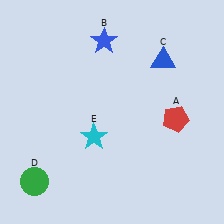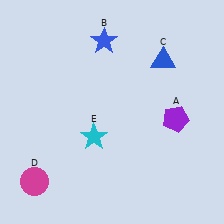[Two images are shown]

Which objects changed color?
A changed from red to purple. D changed from green to magenta.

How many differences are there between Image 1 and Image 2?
There are 2 differences between the two images.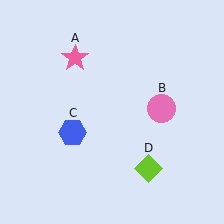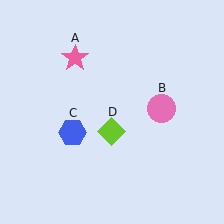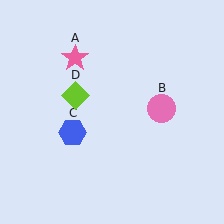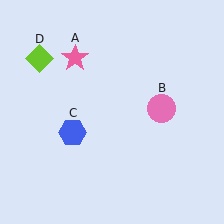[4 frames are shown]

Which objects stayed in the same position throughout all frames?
Pink star (object A) and pink circle (object B) and blue hexagon (object C) remained stationary.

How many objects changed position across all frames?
1 object changed position: lime diamond (object D).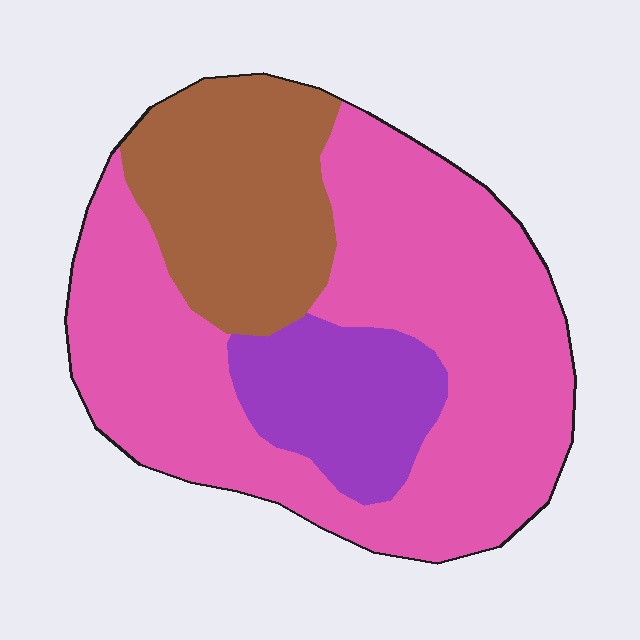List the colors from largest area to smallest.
From largest to smallest: pink, brown, purple.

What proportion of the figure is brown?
Brown covers 24% of the figure.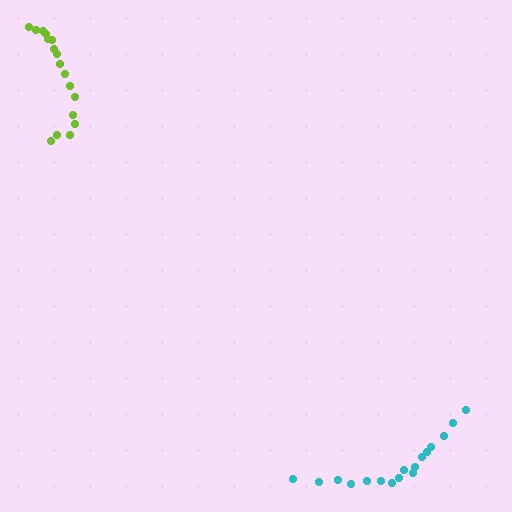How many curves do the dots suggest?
There are 2 distinct paths.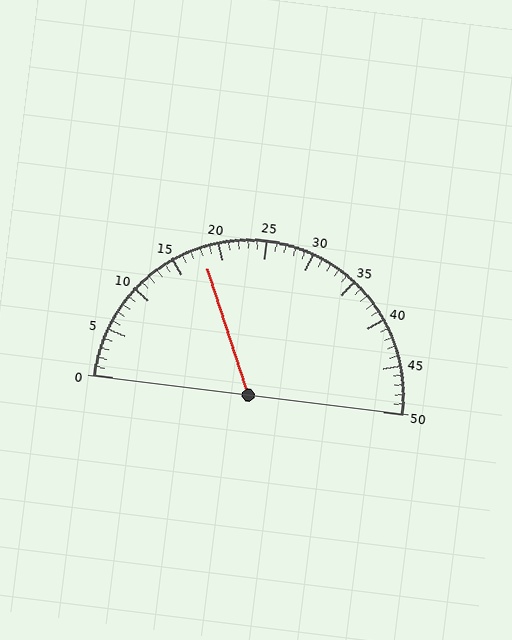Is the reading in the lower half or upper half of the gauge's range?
The reading is in the lower half of the range (0 to 50).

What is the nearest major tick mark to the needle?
The nearest major tick mark is 20.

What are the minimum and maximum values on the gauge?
The gauge ranges from 0 to 50.